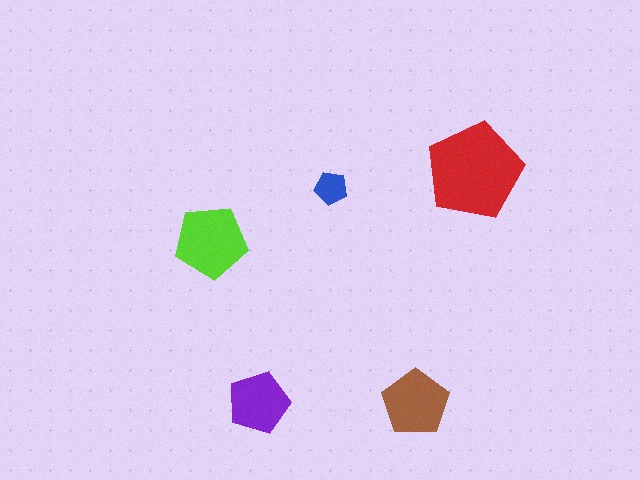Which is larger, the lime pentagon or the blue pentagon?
The lime one.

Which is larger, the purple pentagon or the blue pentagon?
The purple one.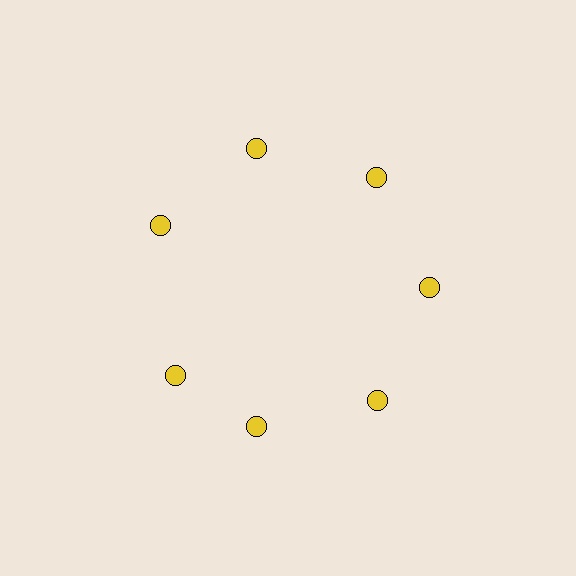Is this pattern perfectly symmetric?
No. The 7 yellow circles are arranged in a ring, but one element near the 8 o'clock position is rotated out of alignment along the ring, breaking the 7-fold rotational symmetry.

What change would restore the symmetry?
The symmetry would be restored by rotating it back into even spacing with its neighbors so that all 7 circles sit at equal angles and equal distance from the center.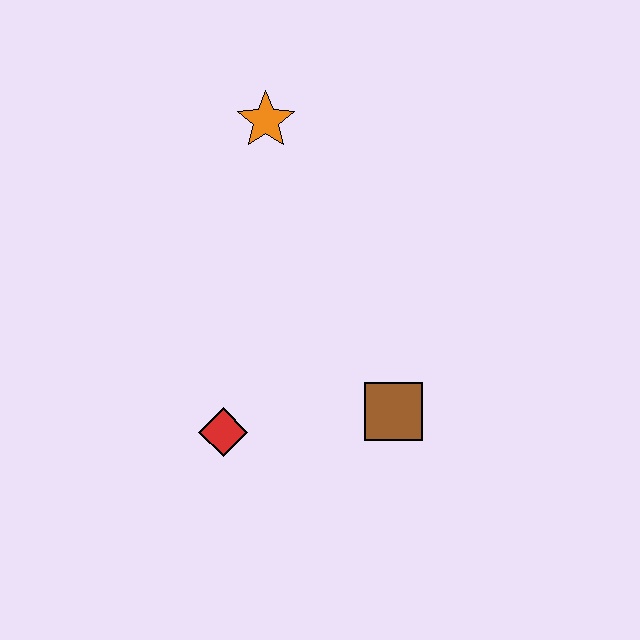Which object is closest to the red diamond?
The brown square is closest to the red diamond.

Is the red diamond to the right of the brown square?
No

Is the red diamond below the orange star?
Yes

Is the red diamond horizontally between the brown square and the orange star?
No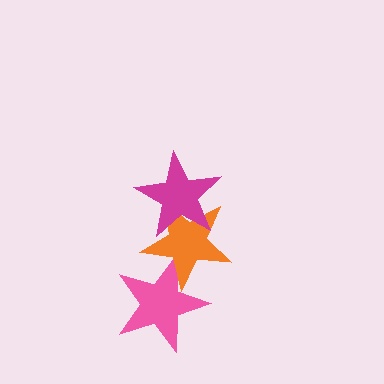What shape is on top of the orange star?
The magenta star is on top of the orange star.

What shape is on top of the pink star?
The orange star is on top of the pink star.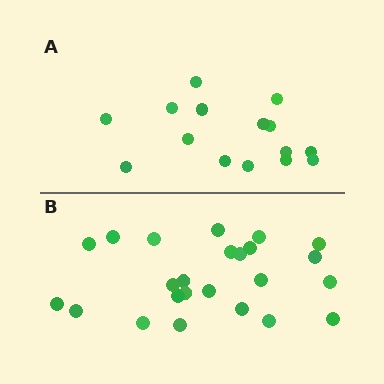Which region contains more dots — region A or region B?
Region B (the bottom region) has more dots.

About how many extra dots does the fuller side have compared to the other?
Region B has roughly 8 or so more dots than region A.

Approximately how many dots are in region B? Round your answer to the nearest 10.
About 20 dots. (The exact count is 24, which rounds to 20.)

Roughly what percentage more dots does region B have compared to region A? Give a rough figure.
About 60% more.